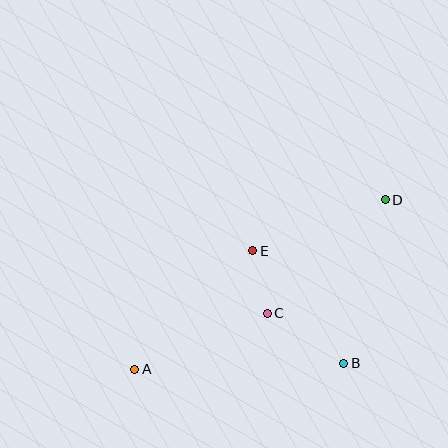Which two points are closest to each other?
Points C and E are closest to each other.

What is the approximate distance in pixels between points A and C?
The distance between A and C is approximately 144 pixels.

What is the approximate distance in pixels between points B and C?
The distance between B and C is approximately 92 pixels.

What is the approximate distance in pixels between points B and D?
The distance between B and D is approximately 169 pixels.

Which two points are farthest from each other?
Points A and D are farthest from each other.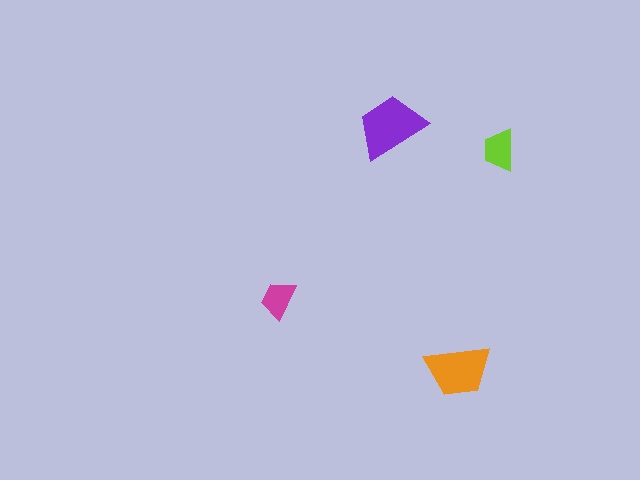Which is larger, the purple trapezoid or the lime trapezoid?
The purple one.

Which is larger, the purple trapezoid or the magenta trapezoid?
The purple one.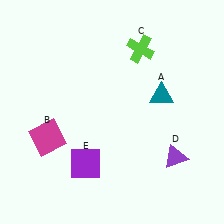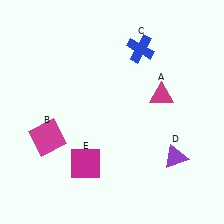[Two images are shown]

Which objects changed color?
A changed from teal to magenta. C changed from lime to blue. E changed from purple to magenta.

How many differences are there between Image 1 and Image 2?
There are 3 differences between the two images.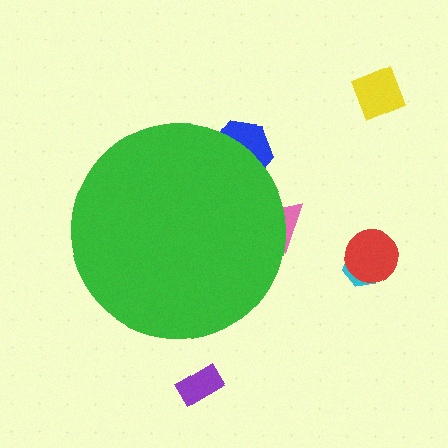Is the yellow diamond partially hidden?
No, the yellow diamond is fully visible.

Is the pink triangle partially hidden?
Yes, the pink triangle is partially hidden behind the green circle.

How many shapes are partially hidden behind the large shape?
2 shapes are partially hidden.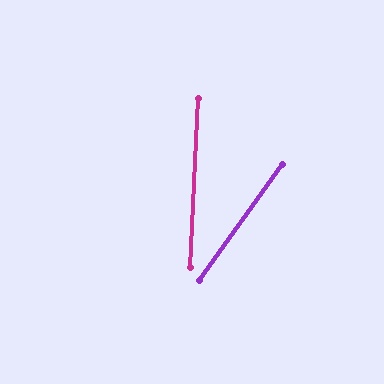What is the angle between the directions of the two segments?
Approximately 33 degrees.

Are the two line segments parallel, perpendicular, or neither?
Neither parallel nor perpendicular — they differ by about 33°.